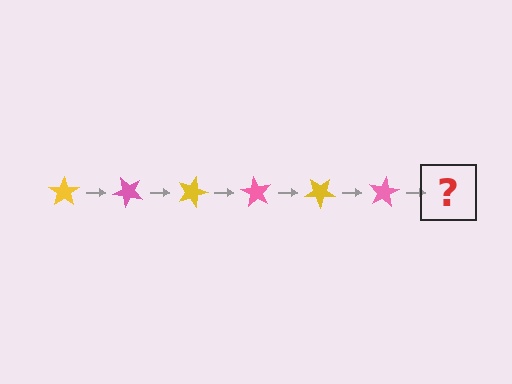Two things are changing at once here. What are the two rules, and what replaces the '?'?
The two rules are that it rotates 45 degrees each step and the color cycles through yellow and pink. The '?' should be a yellow star, rotated 270 degrees from the start.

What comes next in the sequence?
The next element should be a yellow star, rotated 270 degrees from the start.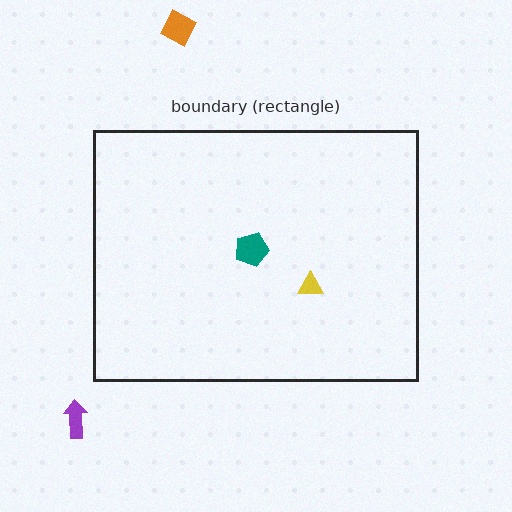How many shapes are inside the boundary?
2 inside, 2 outside.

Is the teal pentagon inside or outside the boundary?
Inside.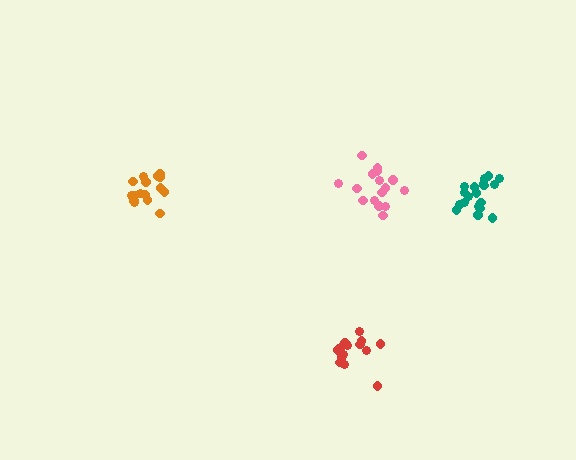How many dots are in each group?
Group 1: 20 dots, Group 2: 16 dots, Group 3: 16 dots, Group 4: 16 dots (68 total).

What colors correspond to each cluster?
The clusters are colored: teal, orange, red, pink.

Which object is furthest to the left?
The orange cluster is leftmost.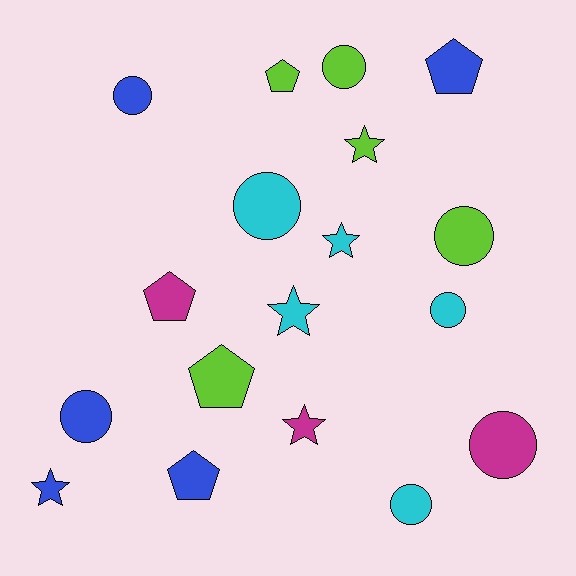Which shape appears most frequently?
Circle, with 8 objects.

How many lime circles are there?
There are 2 lime circles.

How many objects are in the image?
There are 18 objects.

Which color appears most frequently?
Cyan, with 5 objects.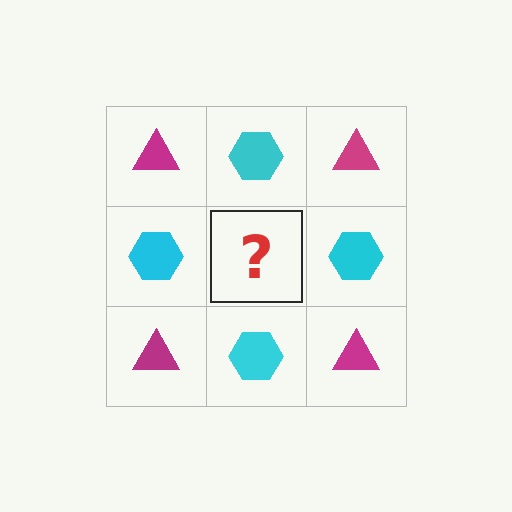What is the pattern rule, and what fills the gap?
The rule is that it alternates magenta triangle and cyan hexagon in a checkerboard pattern. The gap should be filled with a magenta triangle.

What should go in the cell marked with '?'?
The missing cell should contain a magenta triangle.